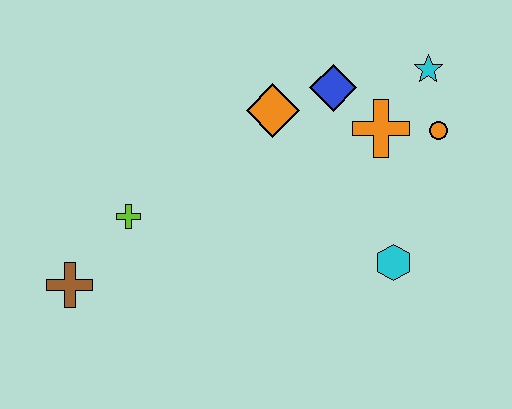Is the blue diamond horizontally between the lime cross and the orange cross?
Yes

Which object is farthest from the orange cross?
The brown cross is farthest from the orange cross.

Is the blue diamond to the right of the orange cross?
No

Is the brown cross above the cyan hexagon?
No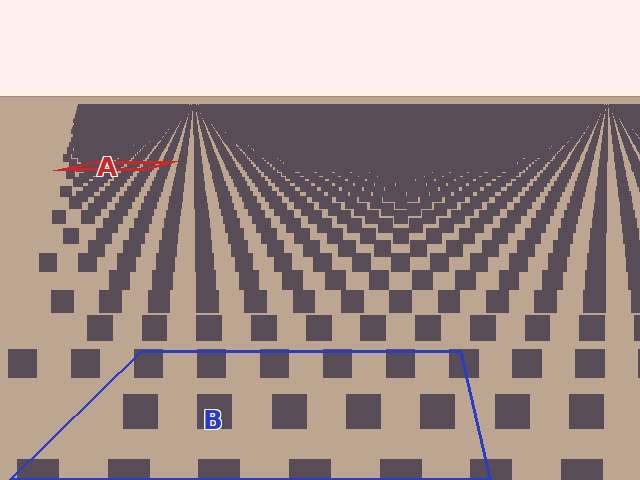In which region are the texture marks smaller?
The texture marks are smaller in region A, because it is farther away.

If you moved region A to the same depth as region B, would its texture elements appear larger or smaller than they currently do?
They would appear larger. At a closer depth, the same texture elements are projected at a bigger on-screen size.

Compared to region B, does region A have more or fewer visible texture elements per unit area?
Region A has more texture elements per unit area — they are packed more densely because it is farther away.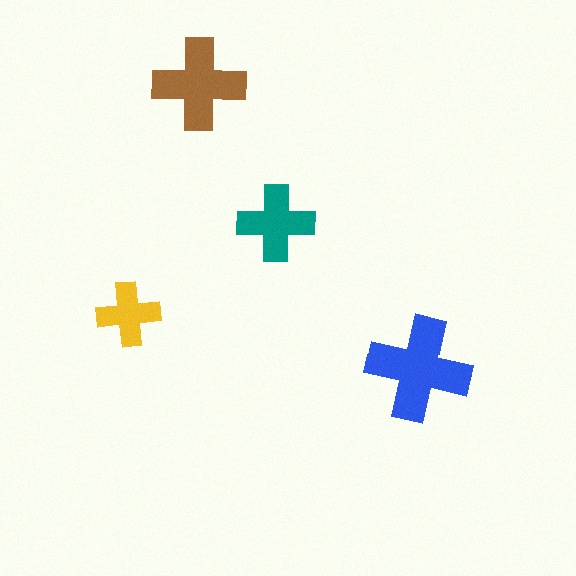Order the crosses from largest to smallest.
the blue one, the brown one, the teal one, the yellow one.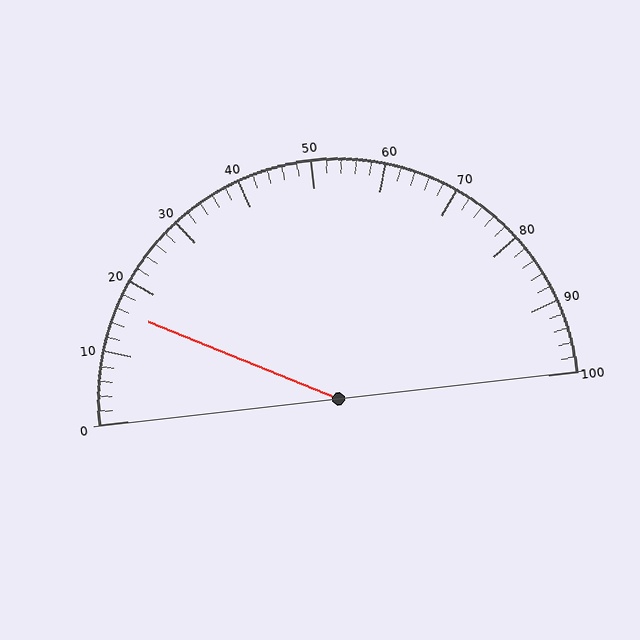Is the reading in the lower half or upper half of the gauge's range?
The reading is in the lower half of the range (0 to 100).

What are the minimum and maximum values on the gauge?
The gauge ranges from 0 to 100.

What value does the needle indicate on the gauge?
The needle indicates approximately 16.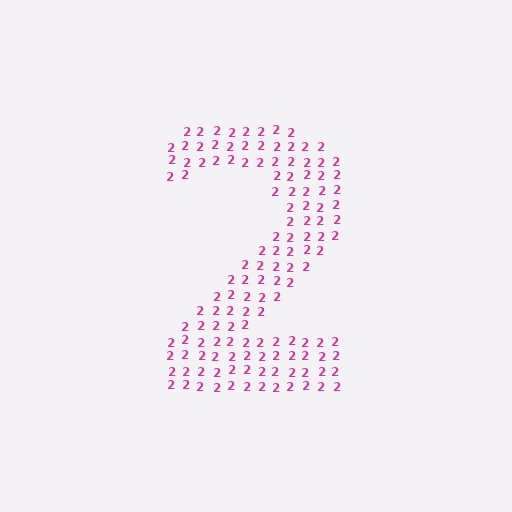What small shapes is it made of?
It is made of small digit 2's.